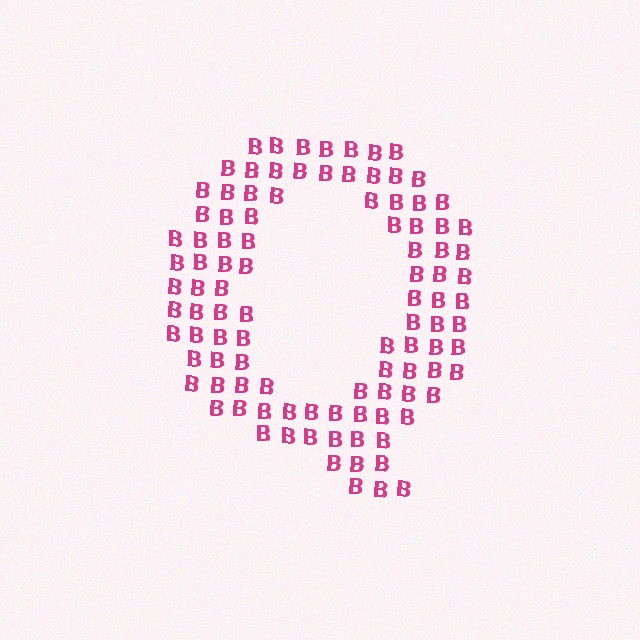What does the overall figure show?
The overall figure shows the letter Q.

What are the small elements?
The small elements are letter B's.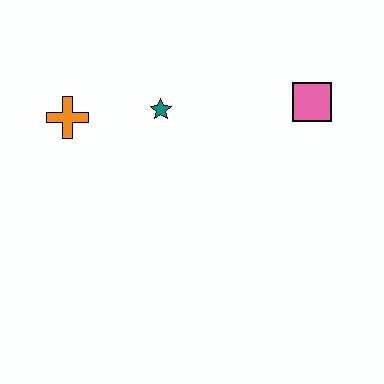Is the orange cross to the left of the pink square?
Yes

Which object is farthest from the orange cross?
The pink square is farthest from the orange cross.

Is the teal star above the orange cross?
Yes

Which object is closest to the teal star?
The orange cross is closest to the teal star.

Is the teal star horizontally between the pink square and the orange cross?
Yes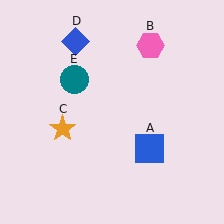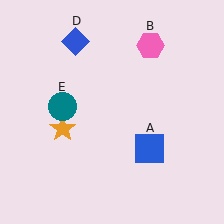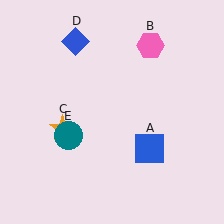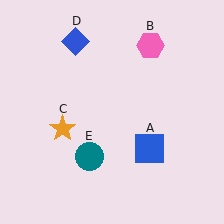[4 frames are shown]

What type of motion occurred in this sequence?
The teal circle (object E) rotated counterclockwise around the center of the scene.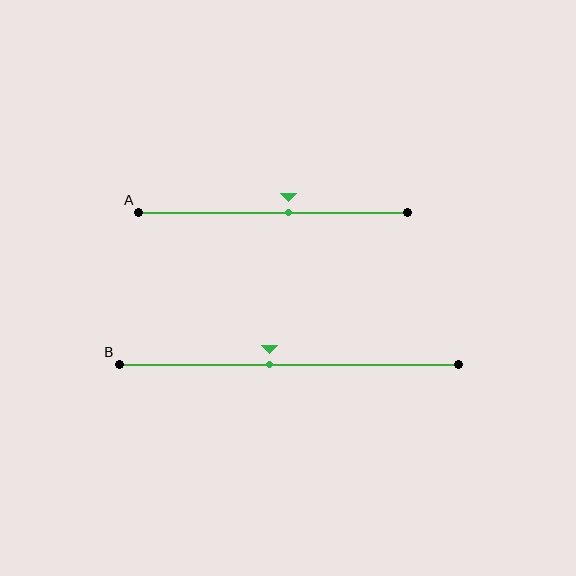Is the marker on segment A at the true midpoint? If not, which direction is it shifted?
No, the marker on segment A is shifted to the right by about 6% of the segment length.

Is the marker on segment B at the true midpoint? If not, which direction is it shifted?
No, the marker on segment B is shifted to the left by about 6% of the segment length.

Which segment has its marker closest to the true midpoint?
Segment A has its marker closest to the true midpoint.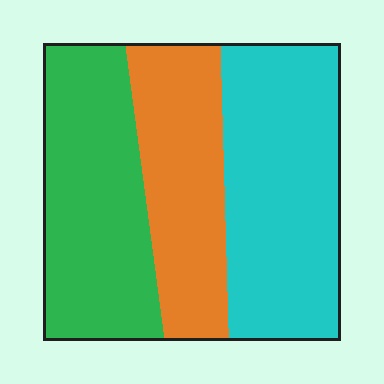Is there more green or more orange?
Green.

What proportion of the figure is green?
Green takes up between a quarter and a half of the figure.